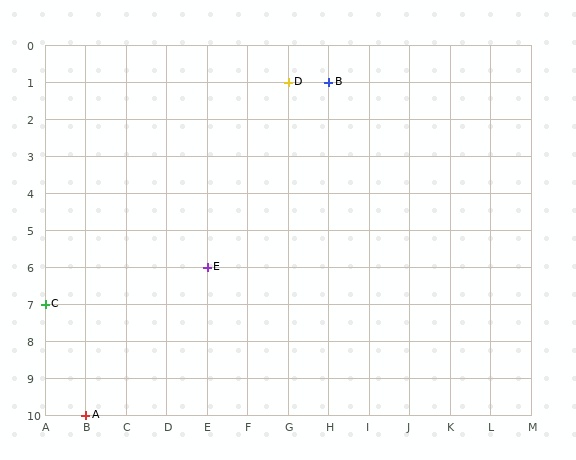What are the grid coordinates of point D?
Point D is at grid coordinates (G, 1).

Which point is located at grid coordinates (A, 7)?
Point C is at (A, 7).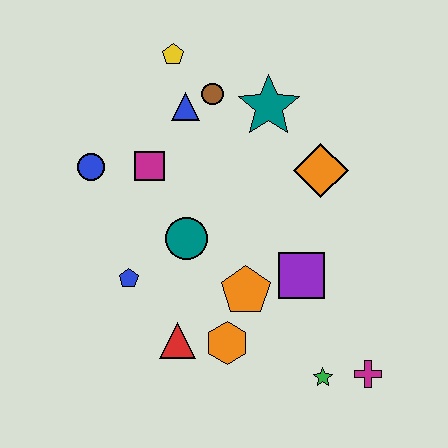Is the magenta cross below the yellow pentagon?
Yes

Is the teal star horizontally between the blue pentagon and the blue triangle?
No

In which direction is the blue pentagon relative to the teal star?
The blue pentagon is below the teal star.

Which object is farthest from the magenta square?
The magenta cross is farthest from the magenta square.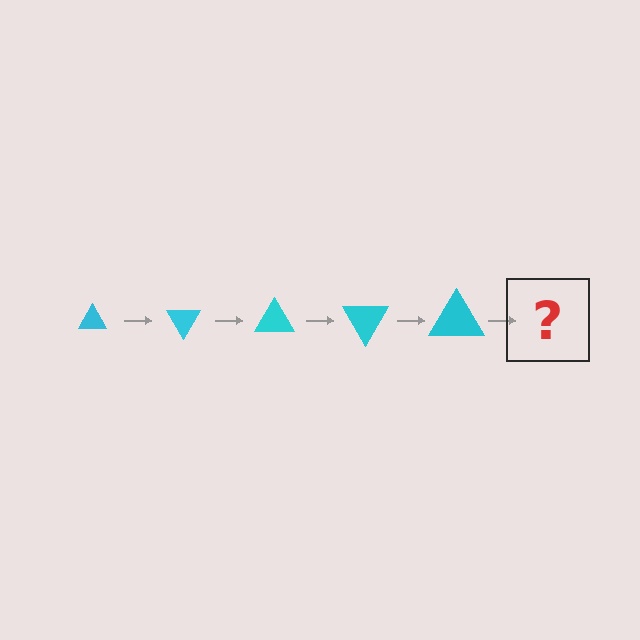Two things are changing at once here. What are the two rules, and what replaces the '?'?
The two rules are that the triangle grows larger each step and it rotates 60 degrees each step. The '?' should be a triangle, larger than the previous one and rotated 300 degrees from the start.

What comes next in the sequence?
The next element should be a triangle, larger than the previous one and rotated 300 degrees from the start.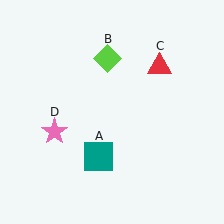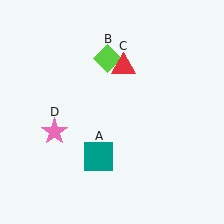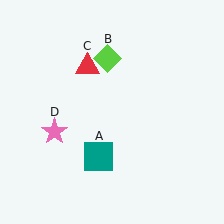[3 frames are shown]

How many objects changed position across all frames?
1 object changed position: red triangle (object C).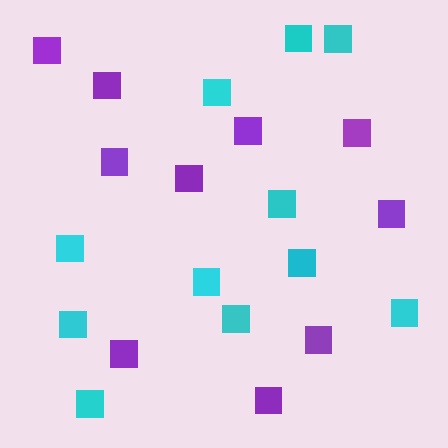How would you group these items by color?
There are 2 groups: one group of purple squares (10) and one group of cyan squares (11).